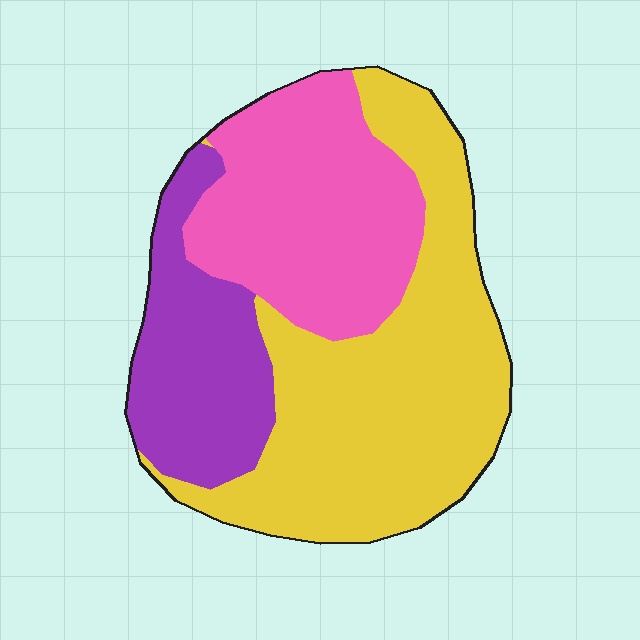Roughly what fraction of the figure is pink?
Pink takes up about one third (1/3) of the figure.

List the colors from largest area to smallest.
From largest to smallest: yellow, pink, purple.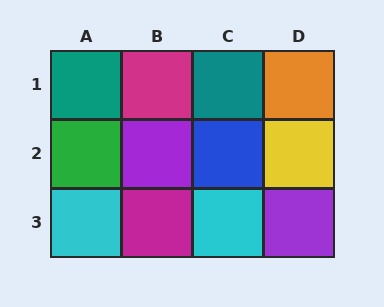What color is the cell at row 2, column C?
Blue.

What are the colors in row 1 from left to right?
Teal, magenta, teal, orange.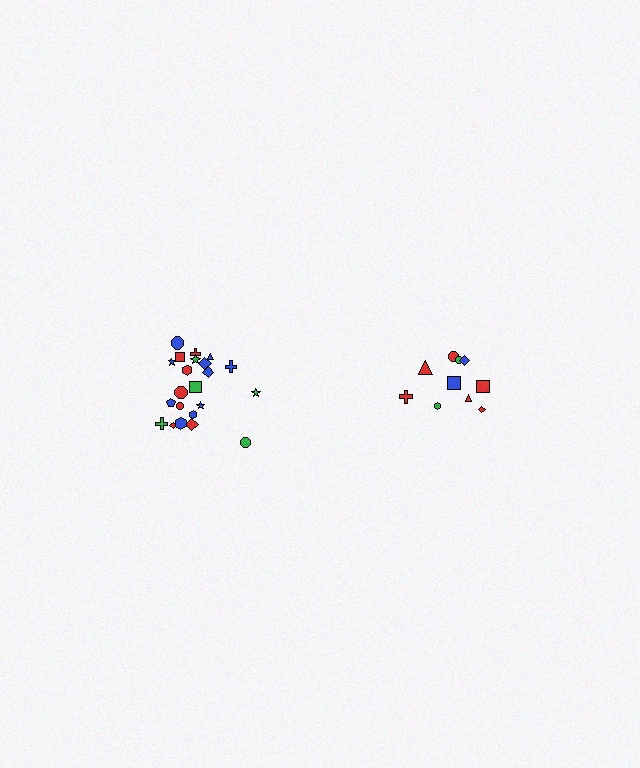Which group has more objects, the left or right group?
The left group.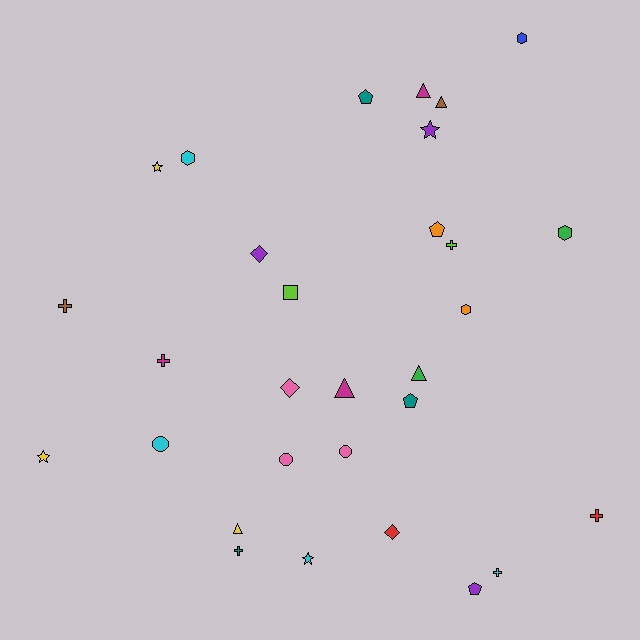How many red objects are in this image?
There are 2 red objects.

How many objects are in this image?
There are 30 objects.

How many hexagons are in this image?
There are 4 hexagons.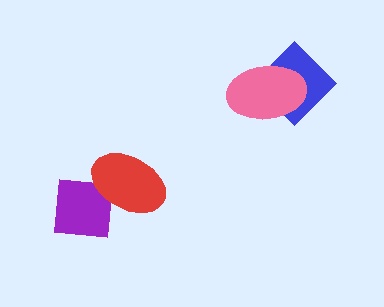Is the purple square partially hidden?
Yes, it is partially covered by another shape.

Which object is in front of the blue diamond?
The pink ellipse is in front of the blue diamond.